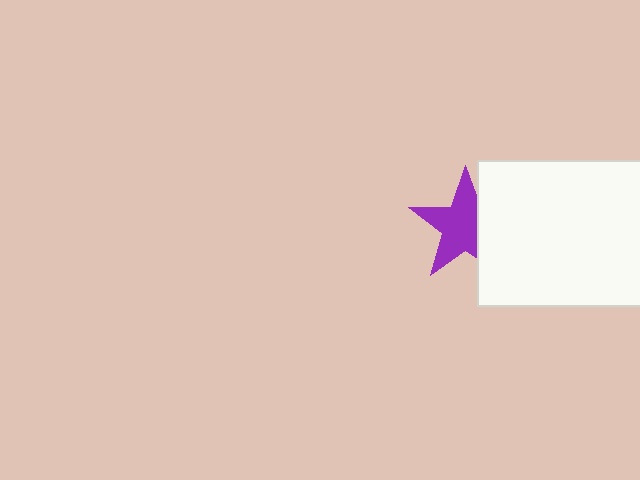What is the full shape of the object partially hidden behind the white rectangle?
The partially hidden object is a purple star.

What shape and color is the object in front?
The object in front is a white rectangle.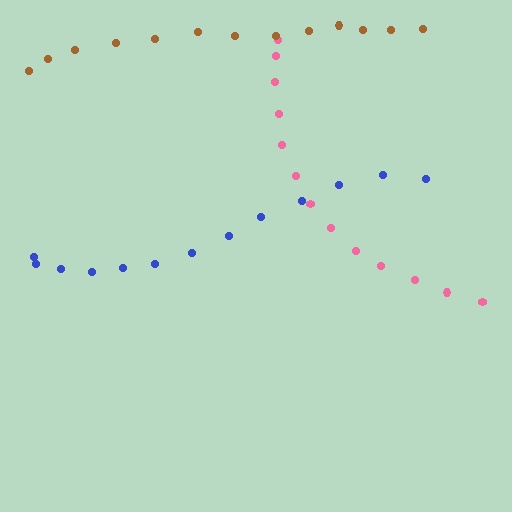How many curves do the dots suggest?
There are 3 distinct paths.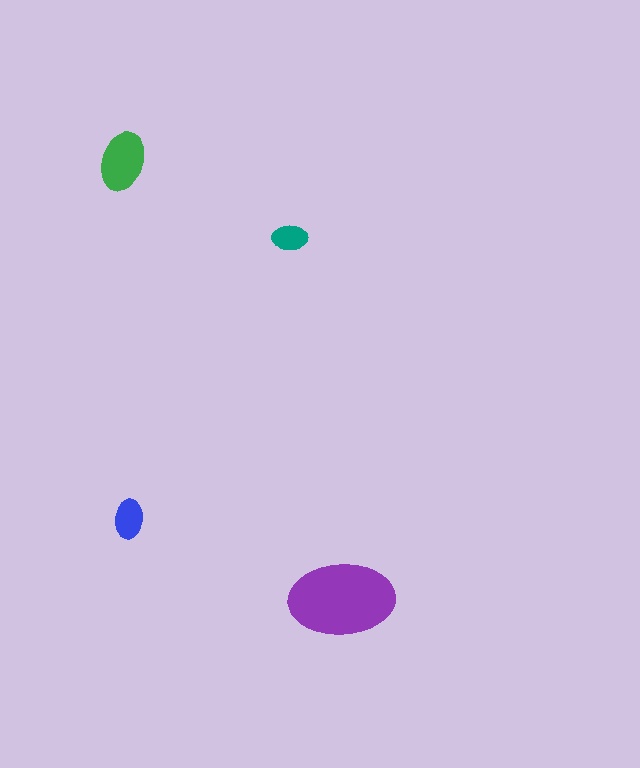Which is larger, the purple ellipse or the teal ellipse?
The purple one.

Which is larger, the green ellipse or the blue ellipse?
The green one.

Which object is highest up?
The green ellipse is topmost.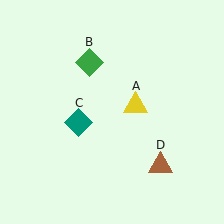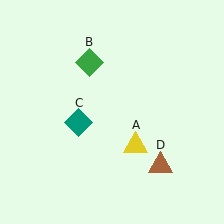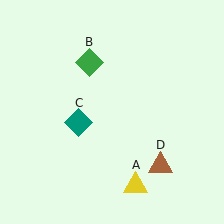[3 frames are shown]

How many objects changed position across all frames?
1 object changed position: yellow triangle (object A).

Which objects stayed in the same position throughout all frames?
Green diamond (object B) and teal diamond (object C) and brown triangle (object D) remained stationary.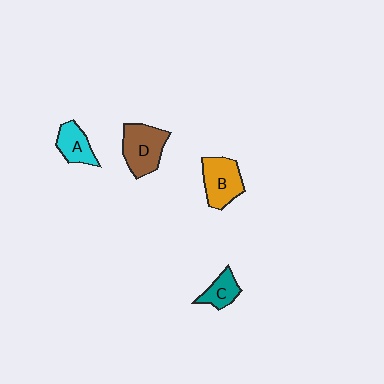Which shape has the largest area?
Shape D (brown).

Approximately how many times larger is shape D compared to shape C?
Approximately 1.8 times.